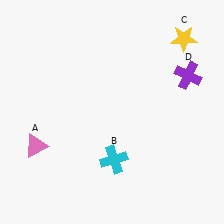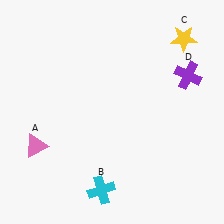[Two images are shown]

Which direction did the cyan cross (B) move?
The cyan cross (B) moved down.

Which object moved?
The cyan cross (B) moved down.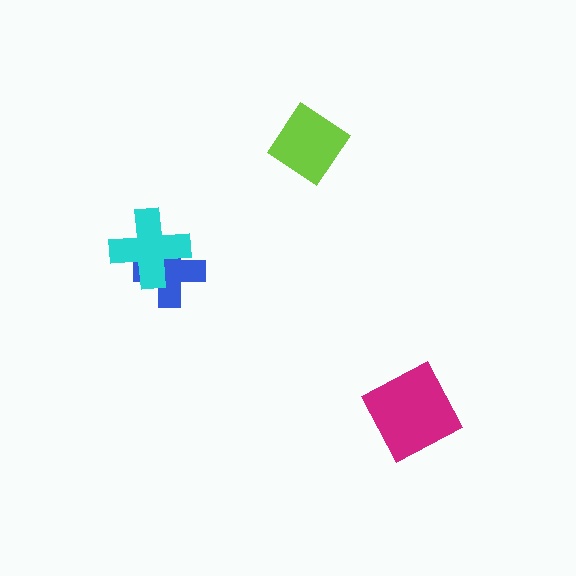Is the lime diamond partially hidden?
No, no other shape covers it.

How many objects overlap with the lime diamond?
0 objects overlap with the lime diamond.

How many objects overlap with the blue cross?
1 object overlaps with the blue cross.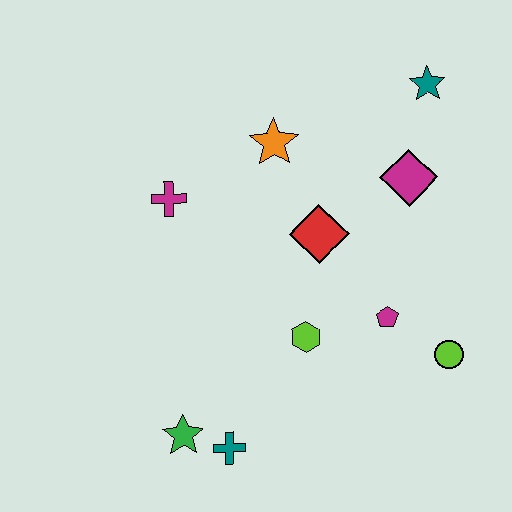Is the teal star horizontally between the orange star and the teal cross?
No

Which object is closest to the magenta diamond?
The teal star is closest to the magenta diamond.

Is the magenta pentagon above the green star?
Yes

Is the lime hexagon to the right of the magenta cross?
Yes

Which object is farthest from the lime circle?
The magenta cross is farthest from the lime circle.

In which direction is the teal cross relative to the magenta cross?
The teal cross is below the magenta cross.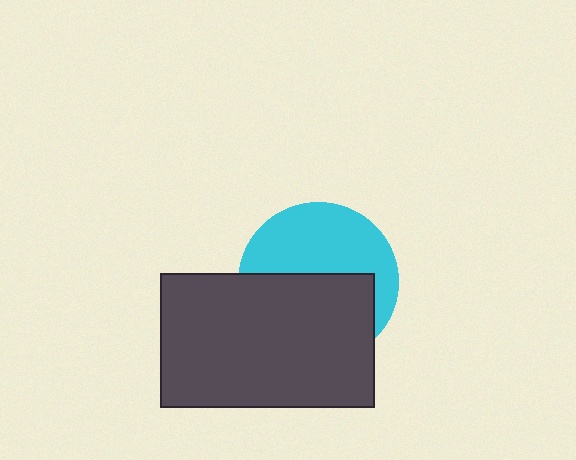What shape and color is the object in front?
The object in front is a dark gray rectangle.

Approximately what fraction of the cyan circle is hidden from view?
Roughly 51% of the cyan circle is hidden behind the dark gray rectangle.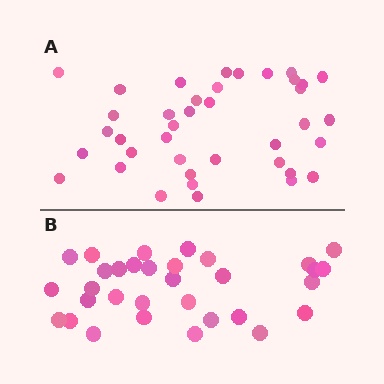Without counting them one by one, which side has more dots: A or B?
Region A (the top region) has more dots.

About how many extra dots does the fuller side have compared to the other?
Region A has roughly 8 or so more dots than region B.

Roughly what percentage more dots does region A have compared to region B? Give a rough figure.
About 20% more.